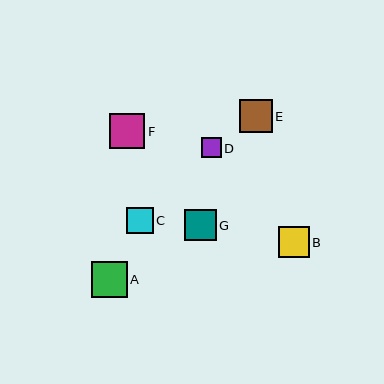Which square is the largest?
Square A is the largest with a size of approximately 36 pixels.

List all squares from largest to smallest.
From largest to smallest: A, F, E, G, B, C, D.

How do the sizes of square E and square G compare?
Square E and square G are approximately the same size.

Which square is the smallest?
Square D is the smallest with a size of approximately 20 pixels.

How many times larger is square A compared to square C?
Square A is approximately 1.3 times the size of square C.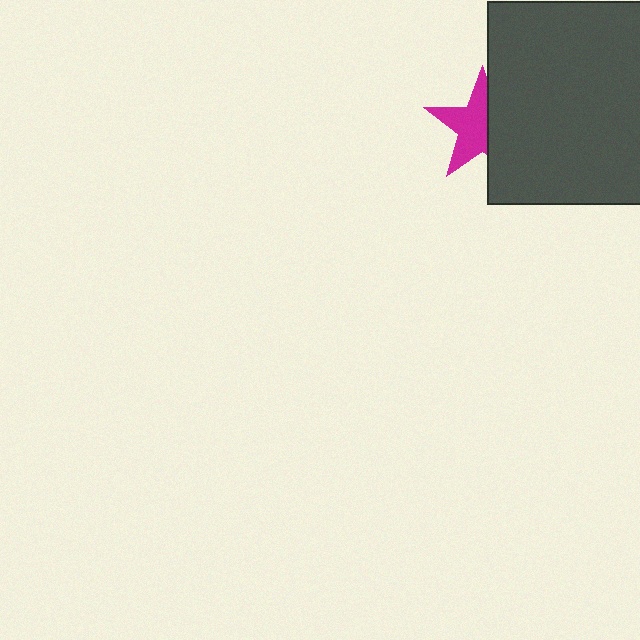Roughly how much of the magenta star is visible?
About half of it is visible (roughly 60%).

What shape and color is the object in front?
The object in front is a dark gray square.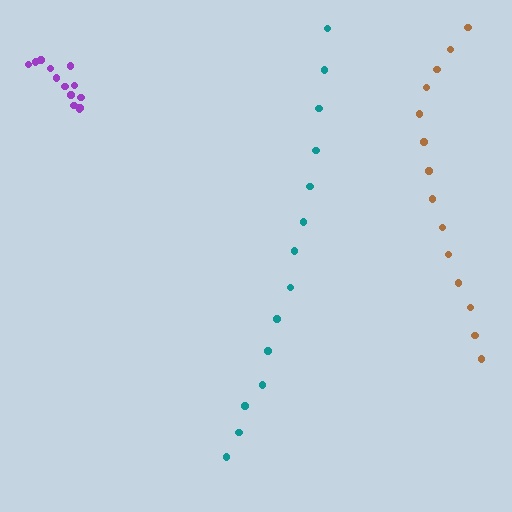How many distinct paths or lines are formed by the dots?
There are 3 distinct paths.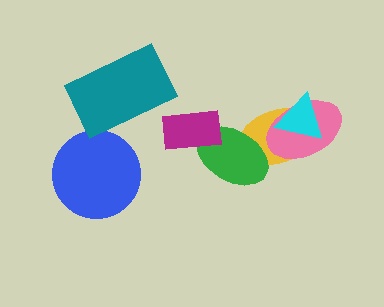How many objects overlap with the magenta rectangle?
1 object overlaps with the magenta rectangle.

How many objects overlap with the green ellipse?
2 objects overlap with the green ellipse.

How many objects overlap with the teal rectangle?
0 objects overlap with the teal rectangle.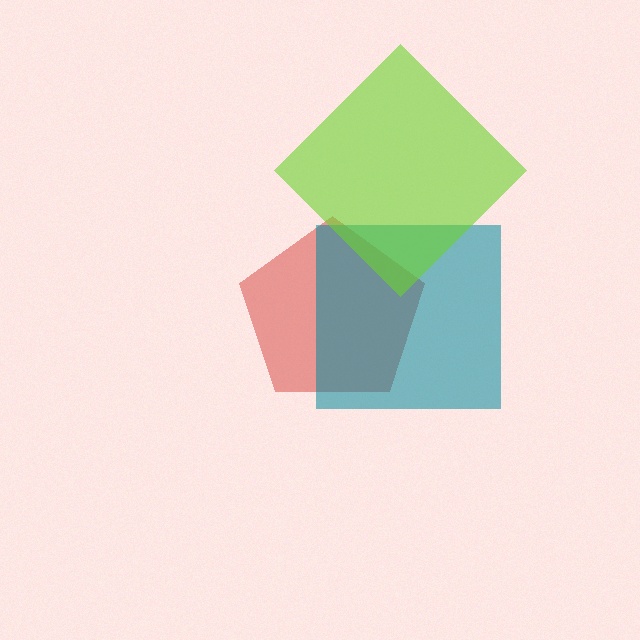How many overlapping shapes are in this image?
There are 3 overlapping shapes in the image.